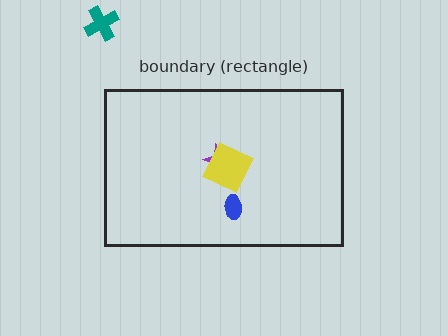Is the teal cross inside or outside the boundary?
Outside.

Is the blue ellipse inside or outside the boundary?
Inside.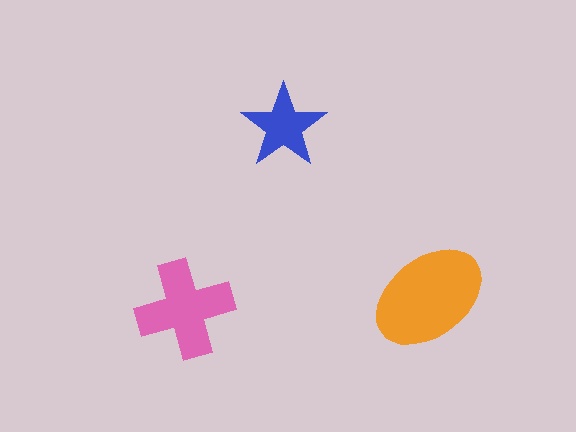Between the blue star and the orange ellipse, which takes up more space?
The orange ellipse.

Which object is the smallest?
The blue star.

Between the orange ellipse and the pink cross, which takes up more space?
The orange ellipse.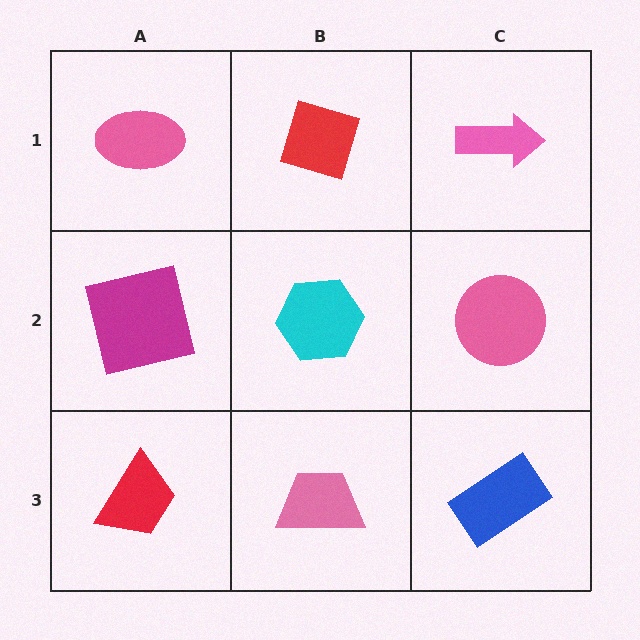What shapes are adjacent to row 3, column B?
A cyan hexagon (row 2, column B), a red trapezoid (row 3, column A), a blue rectangle (row 3, column C).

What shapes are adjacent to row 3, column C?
A pink circle (row 2, column C), a pink trapezoid (row 3, column B).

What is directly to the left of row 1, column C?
A red diamond.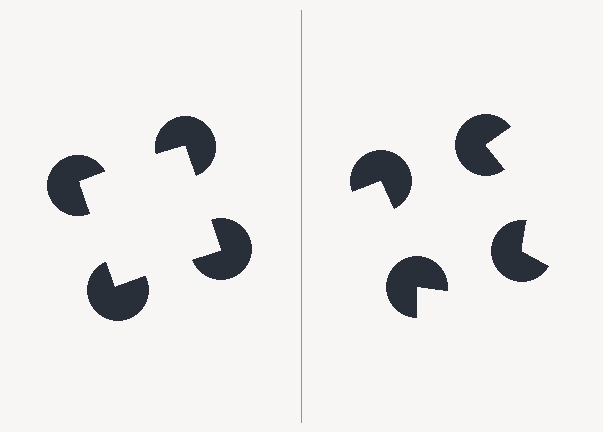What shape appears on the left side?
An illusory square.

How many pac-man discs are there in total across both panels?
8 — 4 on each side.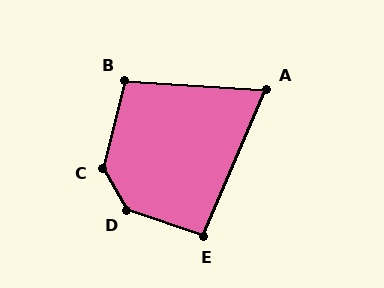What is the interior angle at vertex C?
Approximately 136 degrees (obtuse).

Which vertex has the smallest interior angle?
A, at approximately 70 degrees.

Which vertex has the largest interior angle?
D, at approximately 139 degrees.